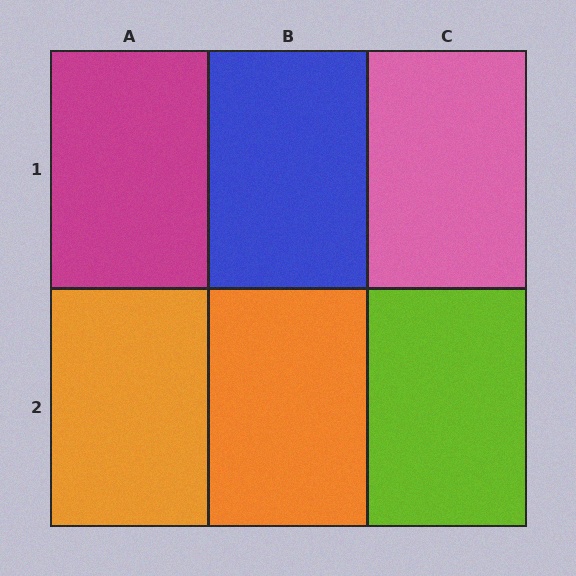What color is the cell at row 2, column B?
Orange.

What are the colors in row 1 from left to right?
Magenta, blue, pink.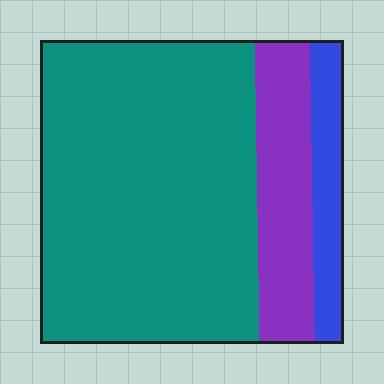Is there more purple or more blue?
Purple.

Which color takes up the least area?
Blue, at roughly 10%.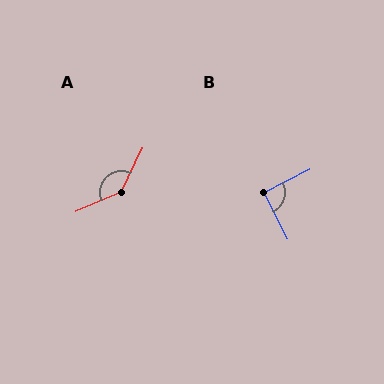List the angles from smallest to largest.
B (90°), A (139°).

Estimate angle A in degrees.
Approximately 139 degrees.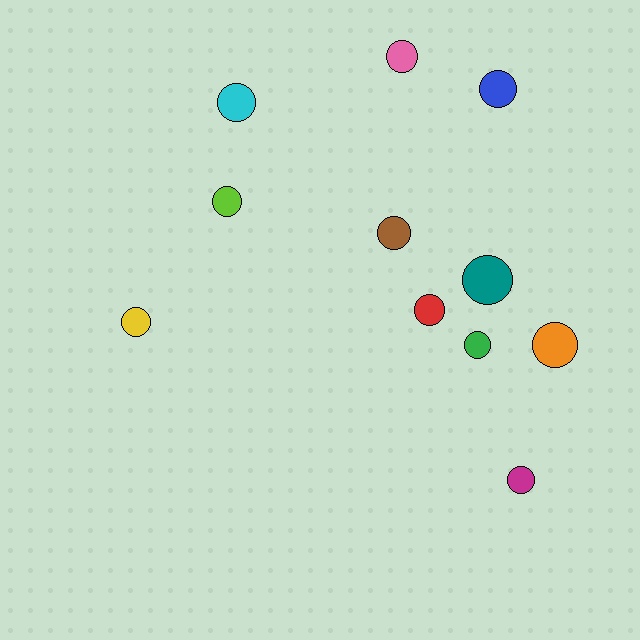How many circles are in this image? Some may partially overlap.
There are 11 circles.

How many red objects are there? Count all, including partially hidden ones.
There is 1 red object.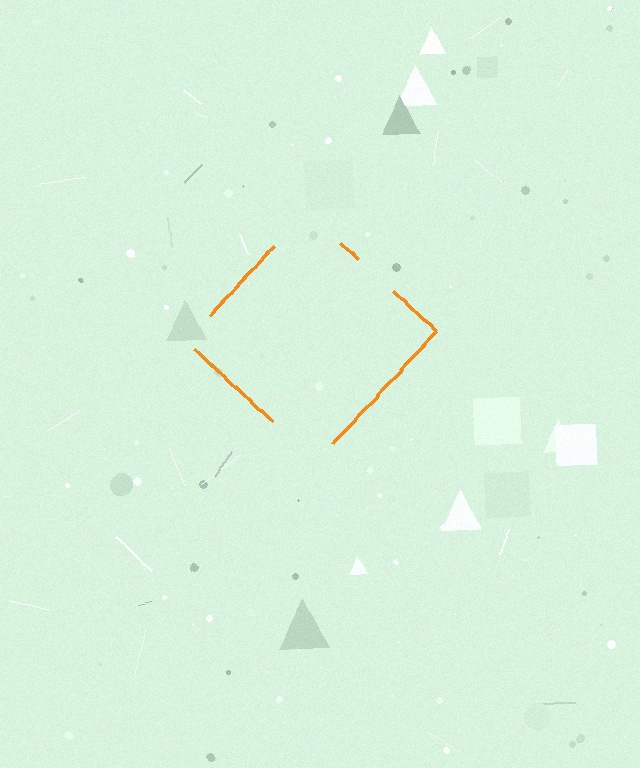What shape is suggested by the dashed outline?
The dashed outline suggests a diamond.